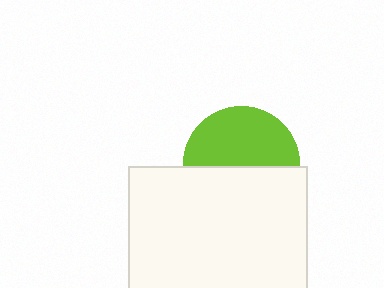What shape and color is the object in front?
The object in front is a white rectangle.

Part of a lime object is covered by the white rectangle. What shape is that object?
It is a circle.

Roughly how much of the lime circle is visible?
About half of it is visible (roughly 52%).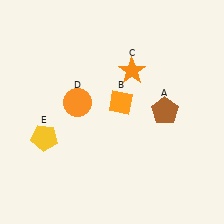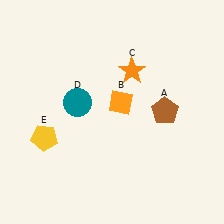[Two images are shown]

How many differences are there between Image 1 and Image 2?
There is 1 difference between the two images.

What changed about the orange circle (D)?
In Image 1, D is orange. In Image 2, it changed to teal.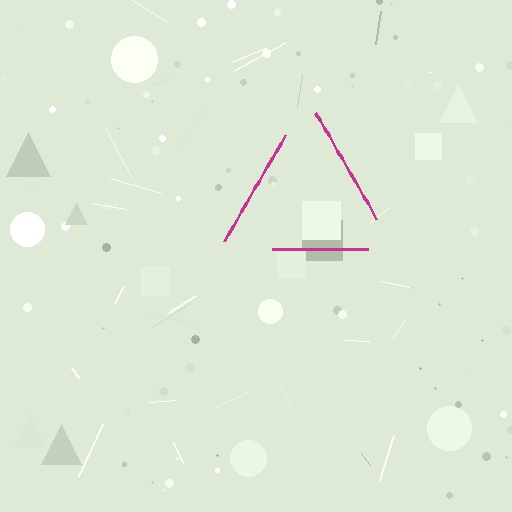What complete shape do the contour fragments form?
The contour fragments form a triangle.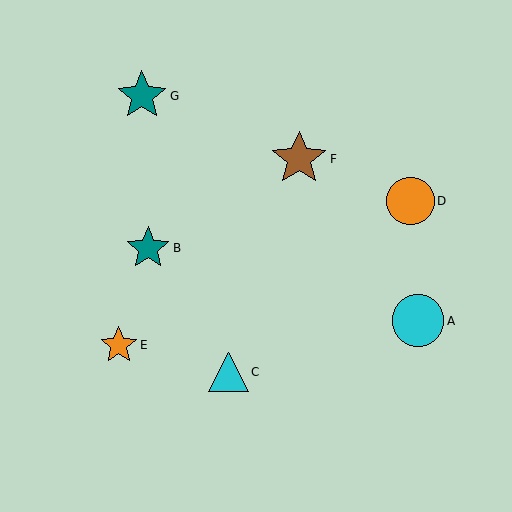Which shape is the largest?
The brown star (labeled F) is the largest.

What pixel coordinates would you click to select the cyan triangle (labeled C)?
Click at (229, 372) to select the cyan triangle C.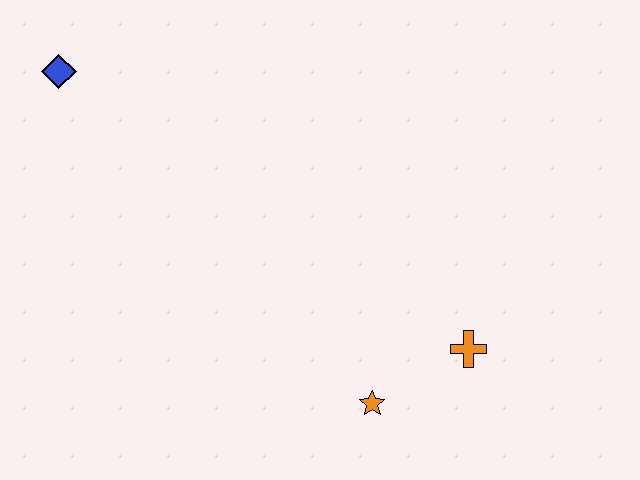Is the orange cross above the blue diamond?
No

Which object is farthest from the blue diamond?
The orange cross is farthest from the blue diamond.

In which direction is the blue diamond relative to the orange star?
The blue diamond is above the orange star.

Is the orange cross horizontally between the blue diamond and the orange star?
No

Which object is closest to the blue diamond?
The orange star is closest to the blue diamond.